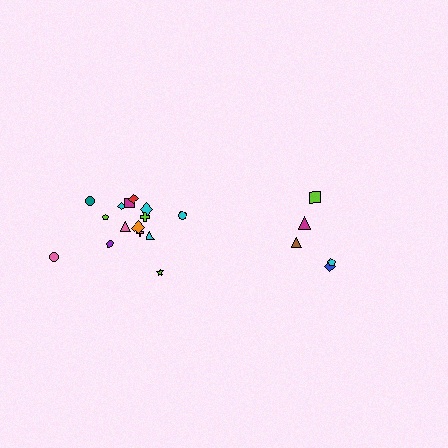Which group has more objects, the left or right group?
The left group.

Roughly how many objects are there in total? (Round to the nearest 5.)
Roughly 20 objects in total.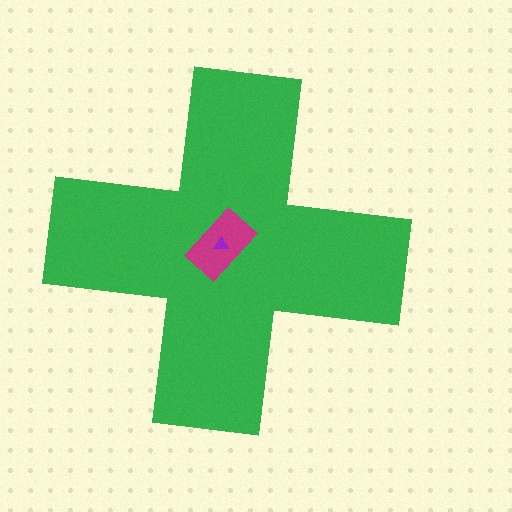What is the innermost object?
The purple triangle.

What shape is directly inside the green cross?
The magenta rectangle.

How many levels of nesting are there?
3.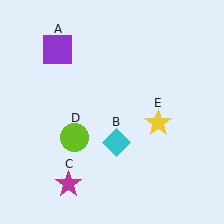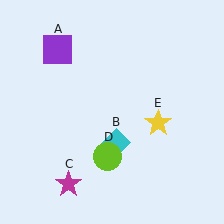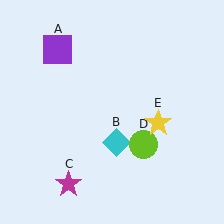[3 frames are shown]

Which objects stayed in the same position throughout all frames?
Purple square (object A) and cyan diamond (object B) and magenta star (object C) and yellow star (object E) remained stationary.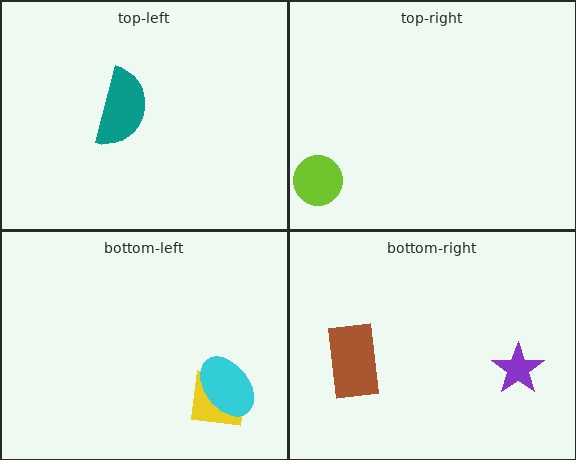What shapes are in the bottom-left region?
The yellow square, the cyan ellipse.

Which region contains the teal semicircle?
The top-left region.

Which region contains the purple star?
The bottom-right region.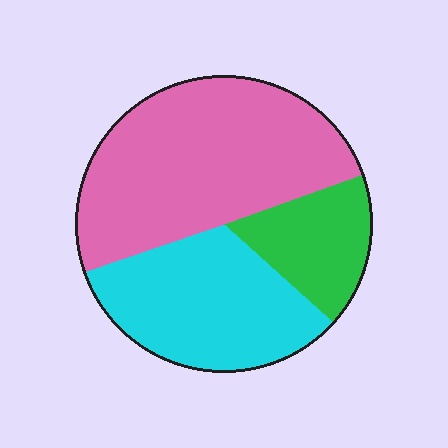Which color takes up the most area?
Pink, at roughly 50%.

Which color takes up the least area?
Green, at roughly 15%.